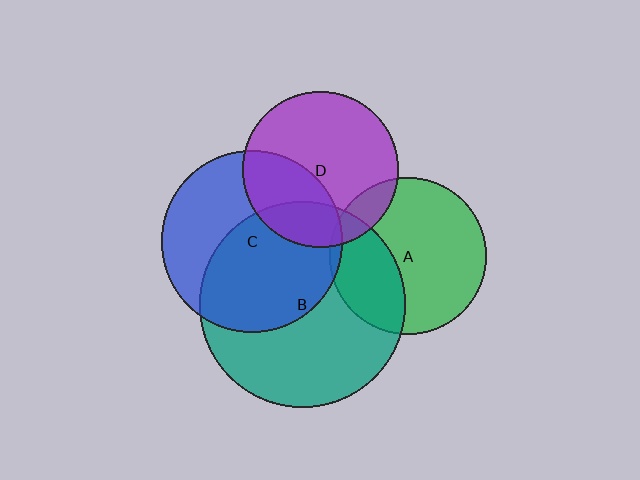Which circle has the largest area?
Circle B (teal).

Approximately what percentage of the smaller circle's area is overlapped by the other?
Approximately 30%.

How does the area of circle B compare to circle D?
Approximately 1.7 times.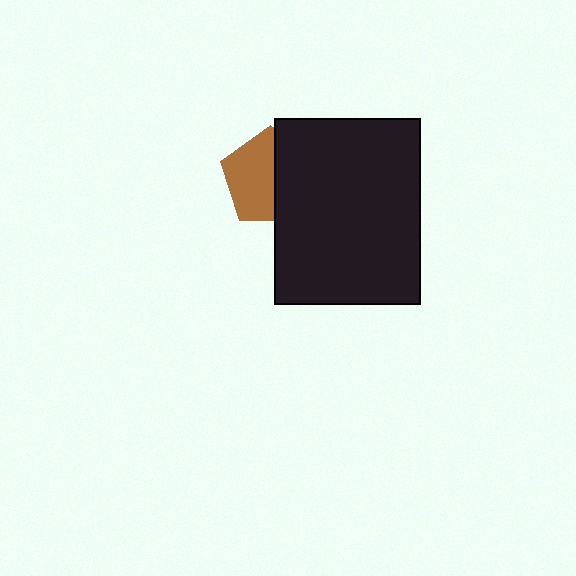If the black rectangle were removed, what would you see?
You would see the complete brown pentagon.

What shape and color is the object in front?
The object in front is a black rectangle.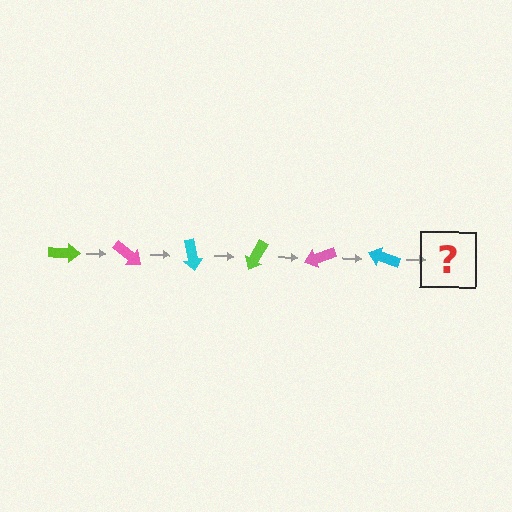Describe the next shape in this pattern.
It should be a lime arrow, rotated 240 degrees from the start.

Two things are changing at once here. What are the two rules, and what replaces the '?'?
The two rules are that it rotates 40 degrees each step and the color cycles through lime, pink, and cyan. The '?' should be a lime arrow, rotated 240 degrees from the start.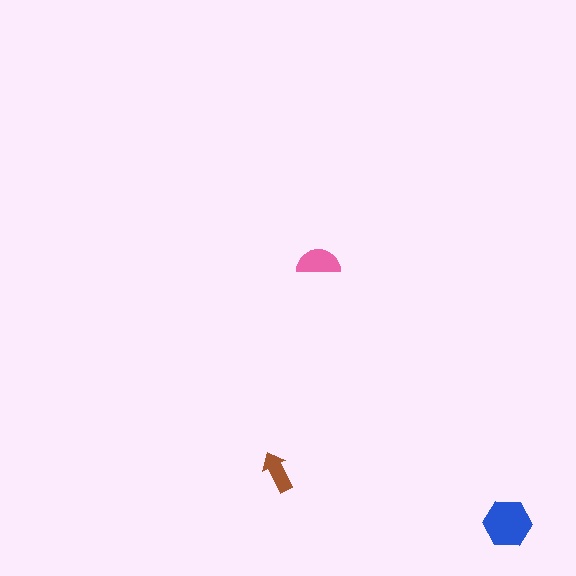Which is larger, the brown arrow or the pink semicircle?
The pink semicircle.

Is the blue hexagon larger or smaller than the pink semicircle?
Larger.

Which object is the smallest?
The brown arrow.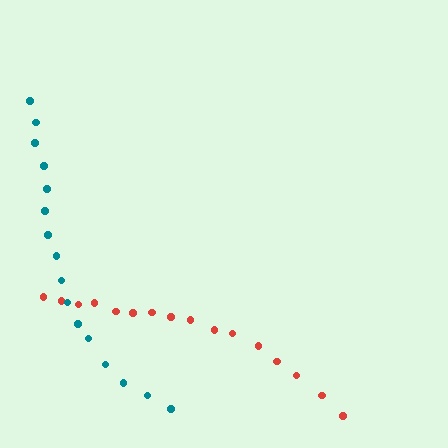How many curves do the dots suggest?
There are 2 distinct paths.